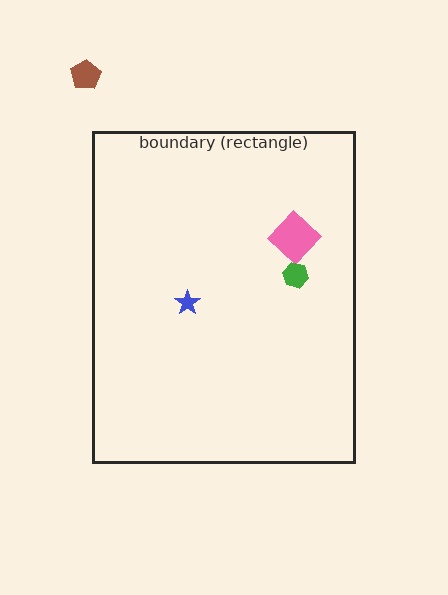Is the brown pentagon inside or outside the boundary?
Outside.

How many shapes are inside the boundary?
3 inside, 1 outside.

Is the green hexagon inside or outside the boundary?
Inside.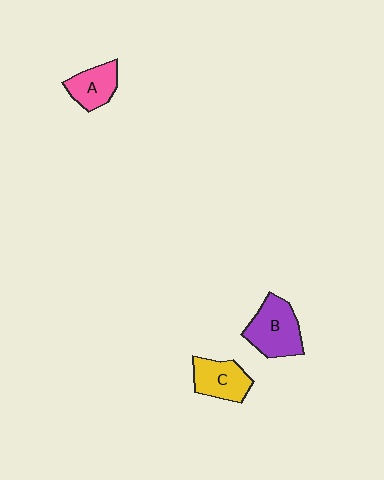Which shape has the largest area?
Shape B (purple).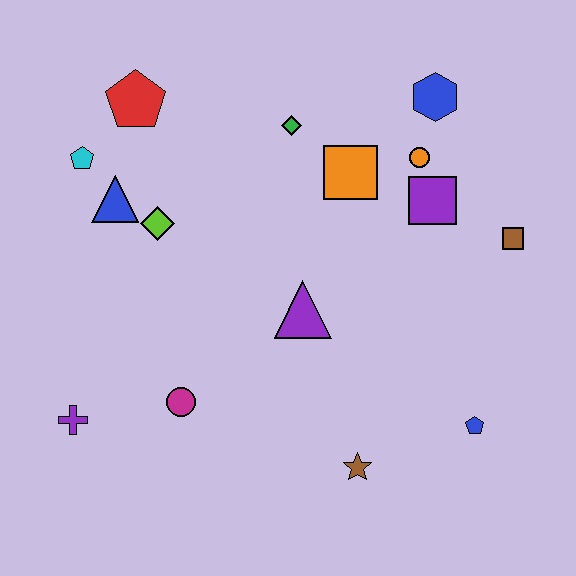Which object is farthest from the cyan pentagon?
The blue pentagon is farthest from the cyan pentagon.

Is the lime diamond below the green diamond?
Yes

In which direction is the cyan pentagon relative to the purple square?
The cyan pentagon is to the left of the purple square.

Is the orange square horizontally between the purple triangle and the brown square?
Yes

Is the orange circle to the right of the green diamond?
Yes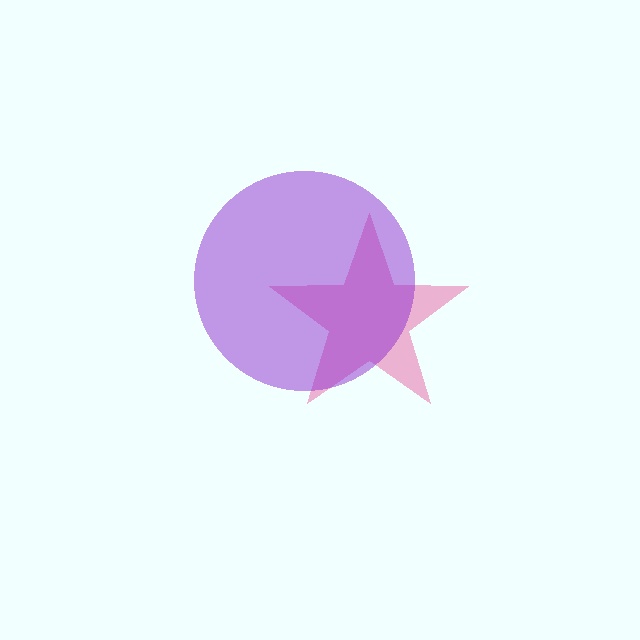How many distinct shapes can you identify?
There are 2 distinct shapes: a pink star, a purple circle.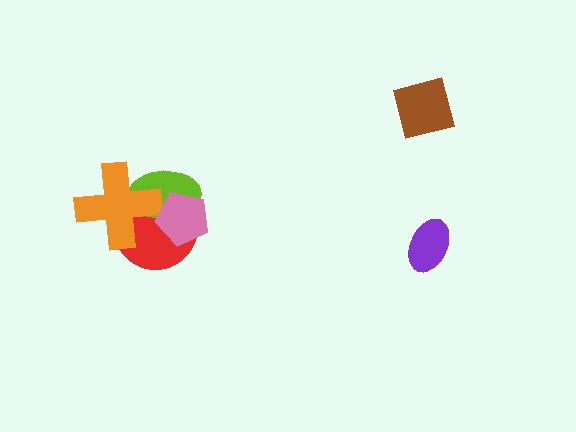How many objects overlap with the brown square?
0 objects overlap with the brown square.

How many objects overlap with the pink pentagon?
2 objects overlap with the pink pentagon.